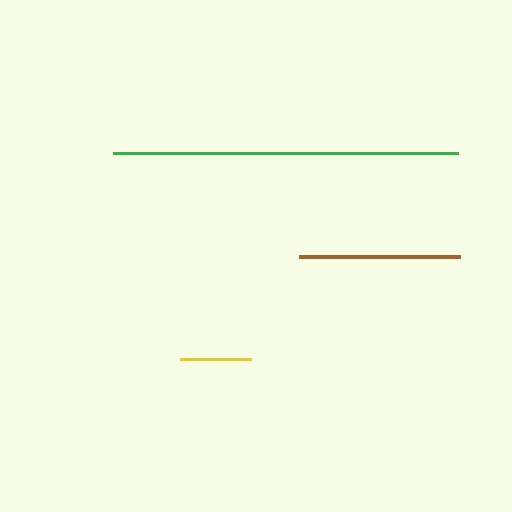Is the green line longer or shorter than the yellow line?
The green line is longer than the yellow line.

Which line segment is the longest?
The green line is the longest at approximately 345 pixels.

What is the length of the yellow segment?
The yellow segment is approximately 71 pixels long.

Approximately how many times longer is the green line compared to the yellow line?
The green line is approximately 4.9 times the length of the yellow line.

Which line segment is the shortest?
The yellow line is the shortest at approximately 71 pixels.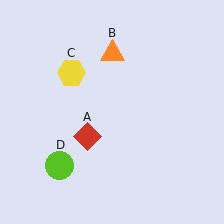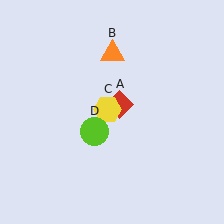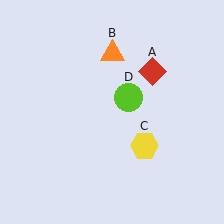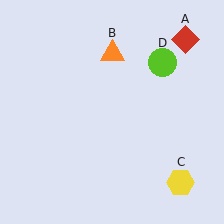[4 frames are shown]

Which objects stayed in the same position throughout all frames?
Orange triangle (object B) remained stationary.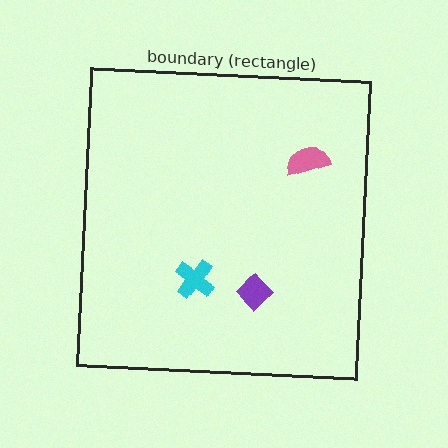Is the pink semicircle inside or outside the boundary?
Inside.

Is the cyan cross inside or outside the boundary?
Inside.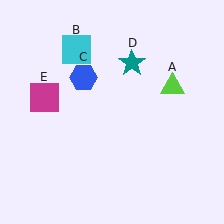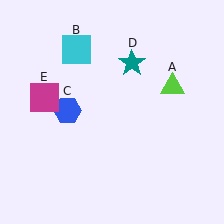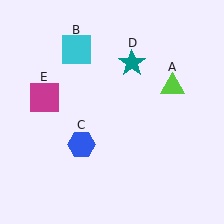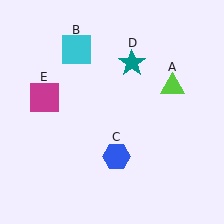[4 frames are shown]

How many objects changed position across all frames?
1 object changed position: blue hexagon (object C).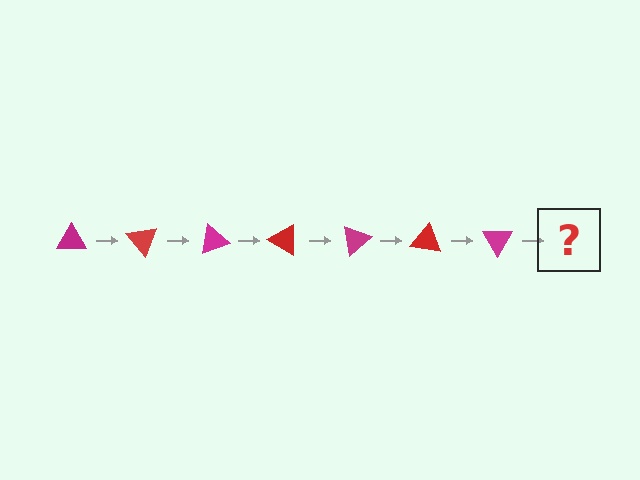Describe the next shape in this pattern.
It should be a red triangle, rotated 350 degrees from the start.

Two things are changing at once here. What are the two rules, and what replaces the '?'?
The two rules are that it rotates 50 degrees each step and the color cycles through magenta and red. The '?' should be a red triangle, rotated 350 degrees from the start.